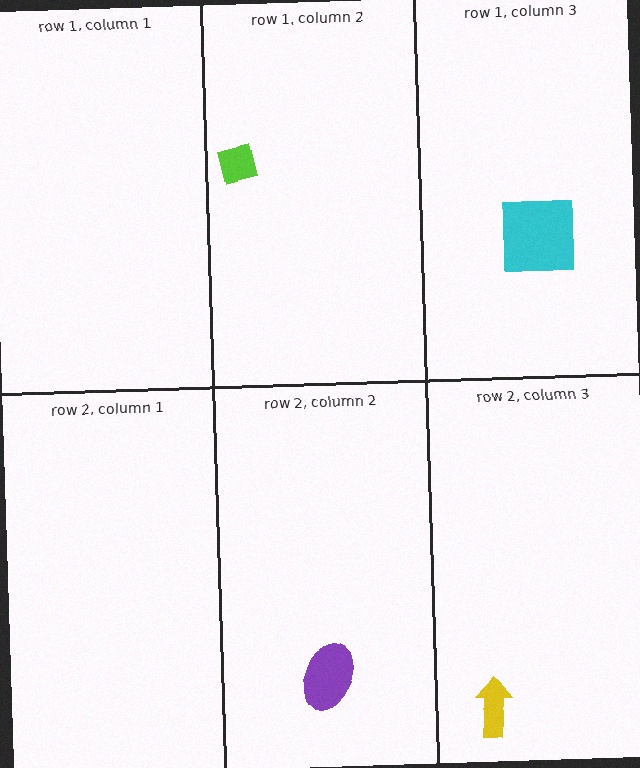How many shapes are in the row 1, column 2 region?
1.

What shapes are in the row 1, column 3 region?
The cyan square.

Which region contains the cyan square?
The row 1, column 3 region.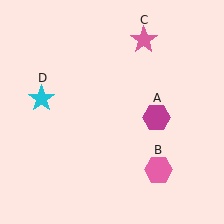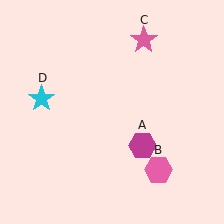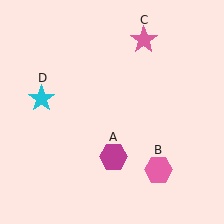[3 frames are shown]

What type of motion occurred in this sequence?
The magenta hexagon (object A) rotated clockwise around the center of the scene.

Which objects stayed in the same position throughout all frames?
Pink hexagon (object B) and pink star (object C) and cyan star (object D) remained stationary.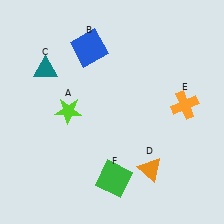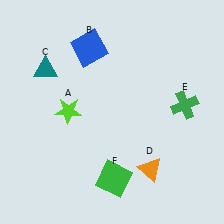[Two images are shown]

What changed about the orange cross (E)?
In Image 1, E is orange. In Image 2, it changed to green.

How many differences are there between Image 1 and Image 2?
There is 1 difference between the two images.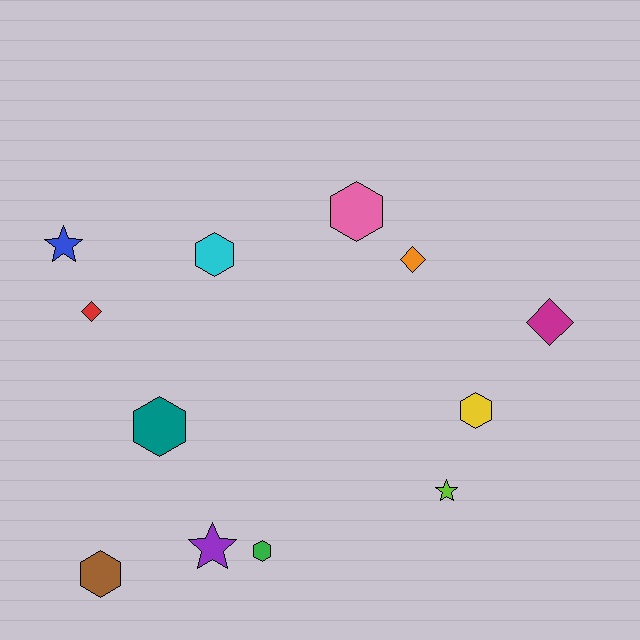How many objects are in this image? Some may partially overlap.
There are 12 objects.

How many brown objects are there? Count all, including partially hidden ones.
There is 1 brown object.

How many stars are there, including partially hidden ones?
There are 3 stars.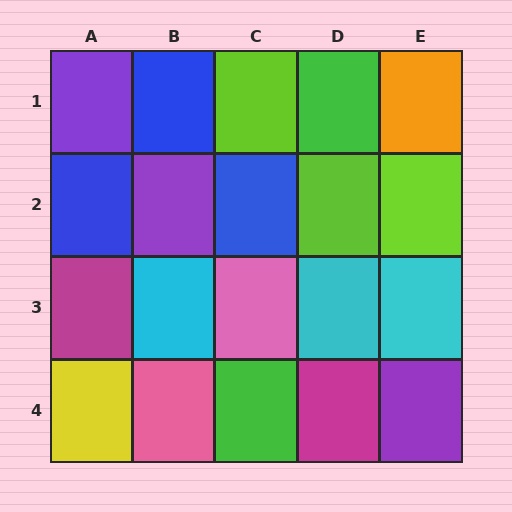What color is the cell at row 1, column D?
Green.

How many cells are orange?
1 cell is orange.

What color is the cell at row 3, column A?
Magenta.